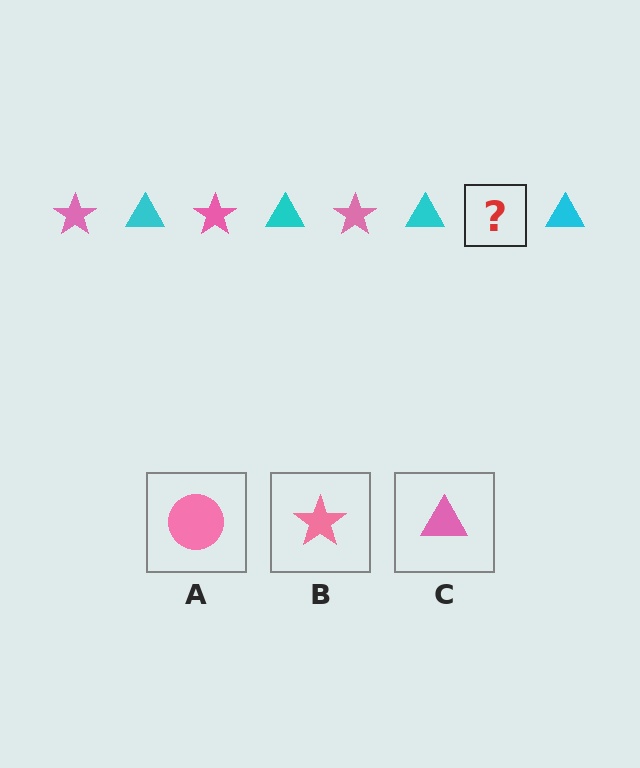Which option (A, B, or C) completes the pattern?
B.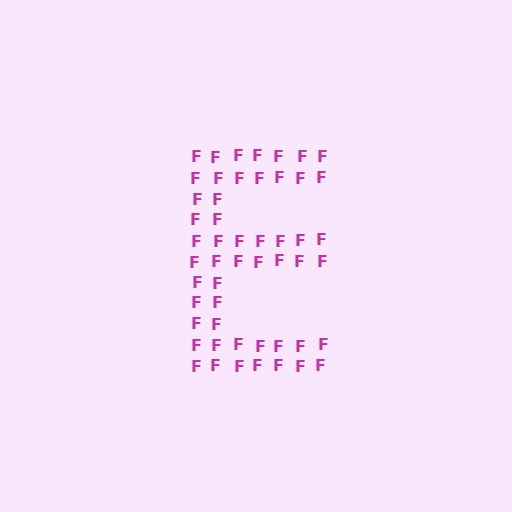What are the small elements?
The small elements are letter F's.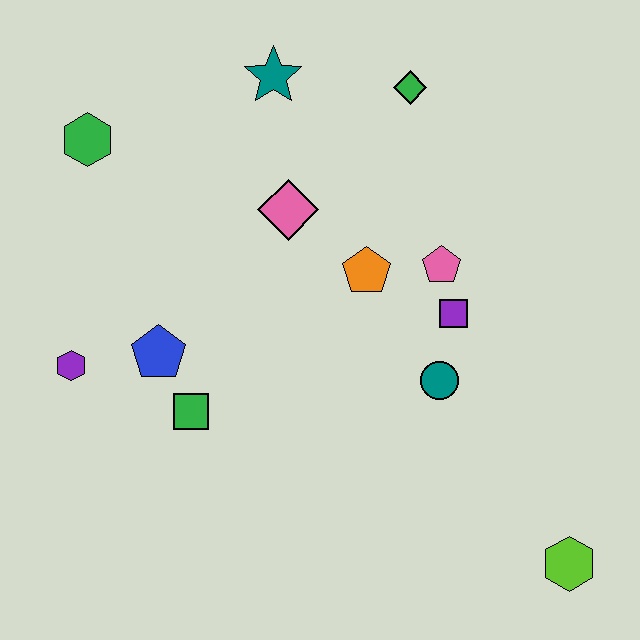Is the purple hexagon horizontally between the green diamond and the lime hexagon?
No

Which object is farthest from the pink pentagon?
The purple hexagon is farthest from the pink pentagon.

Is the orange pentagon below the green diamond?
Yes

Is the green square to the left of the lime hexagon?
Yes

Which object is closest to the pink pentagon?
The purple square is closest to the pink pentagon.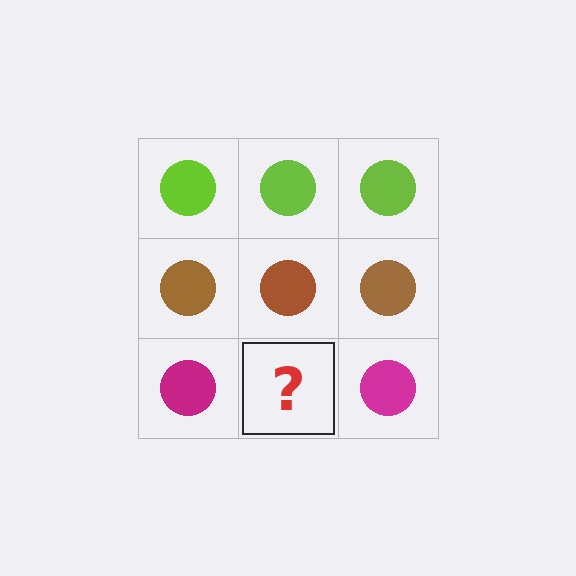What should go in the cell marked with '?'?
The missing cell should contain a magenta circle.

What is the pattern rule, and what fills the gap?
The rule is that each row has a consistent color. The gap should be filled with a magenta circle.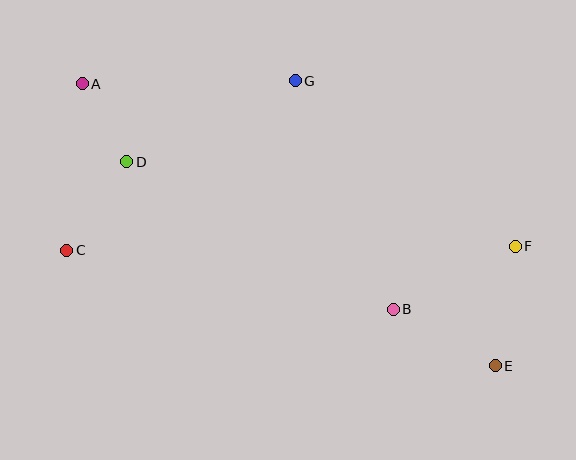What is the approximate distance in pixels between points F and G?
The distance between F and G is approximately 275 pixels.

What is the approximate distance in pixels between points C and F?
The distance between C and F is approximately 449 pixels.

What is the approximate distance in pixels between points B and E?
The distance between B and E is approximately 117 pixels.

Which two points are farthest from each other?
Points A and E are farthest from each other.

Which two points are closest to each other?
Points A and D are closest to each other.